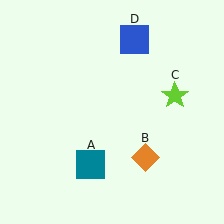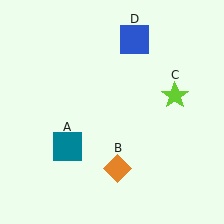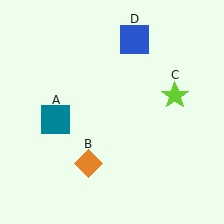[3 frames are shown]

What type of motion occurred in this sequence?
The teal square (object A), orange diamond (object B) rotated clockwise around the center of the scene.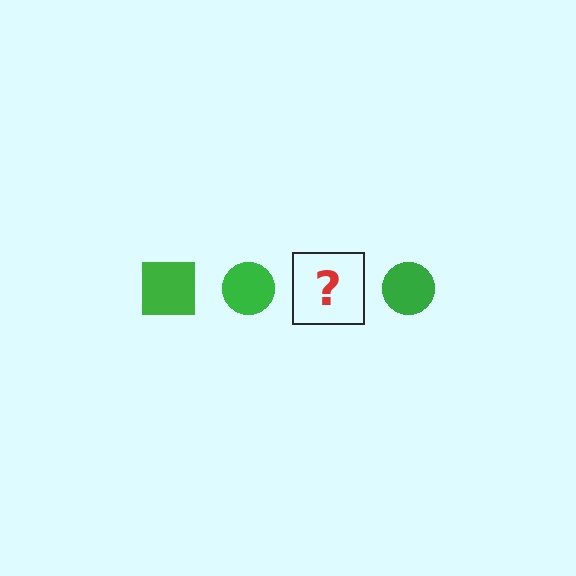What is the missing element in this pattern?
The missing element is a green square.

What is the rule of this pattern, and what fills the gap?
The rule is that the pattern cycles through square, circle shapes in green. The gap should be filled with a green square.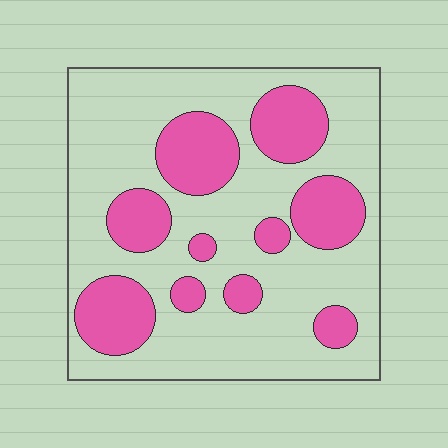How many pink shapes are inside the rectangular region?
10.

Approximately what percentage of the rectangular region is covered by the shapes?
Approximately 30%.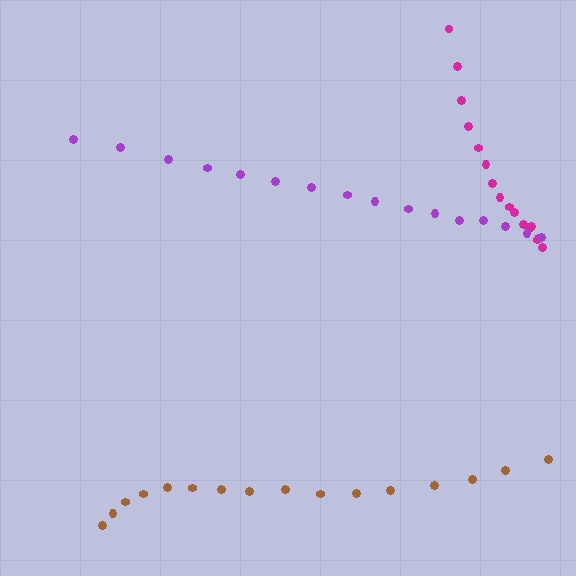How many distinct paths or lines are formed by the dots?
There are 3 distinct paths.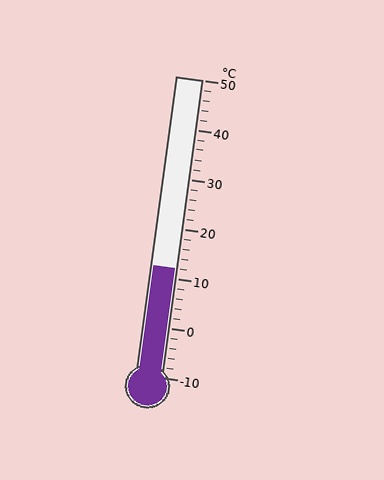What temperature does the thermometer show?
The thermometer shows approximately 12°C.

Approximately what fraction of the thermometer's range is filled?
The thermometer is filled to approximately 35% of its range.